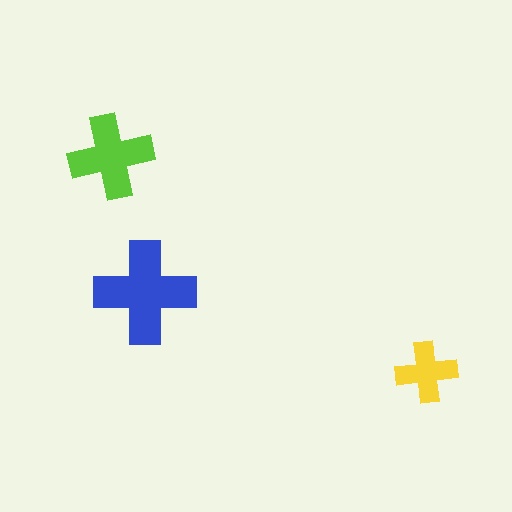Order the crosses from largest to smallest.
the blue one, the lime one, the yellow one.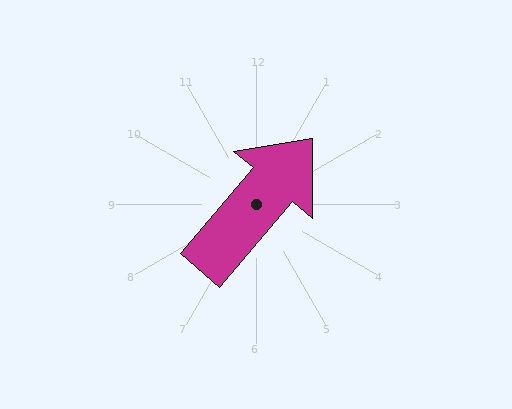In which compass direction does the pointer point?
Northeast.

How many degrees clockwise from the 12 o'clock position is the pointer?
Approximately 40 degrees.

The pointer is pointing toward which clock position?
Roughly 1 o'clock.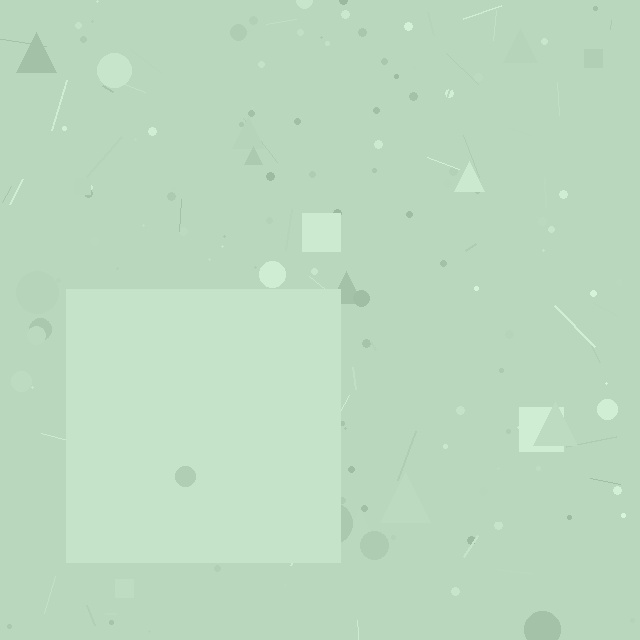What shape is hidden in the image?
A square is hidden in the image.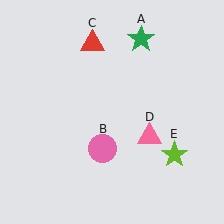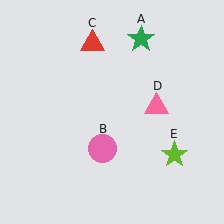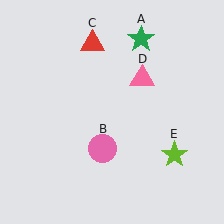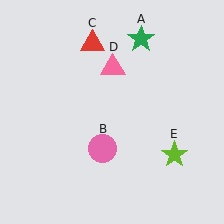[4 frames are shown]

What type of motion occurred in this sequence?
The pink triangle (object D) rotated counterclockwise around the center of the scene.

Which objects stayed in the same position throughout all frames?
Green star (object A) and pink circle (object B) and red triangle (object C) and lime star (object E) remained stationary.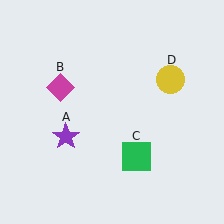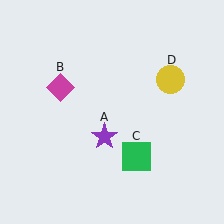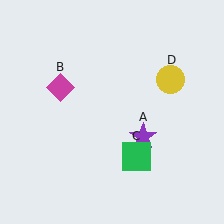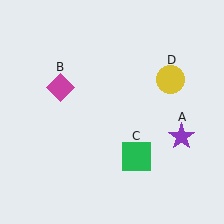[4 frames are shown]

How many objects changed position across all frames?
1 object changed position: purple star (object A).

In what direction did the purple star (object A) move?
The purple star (object A) moved right.